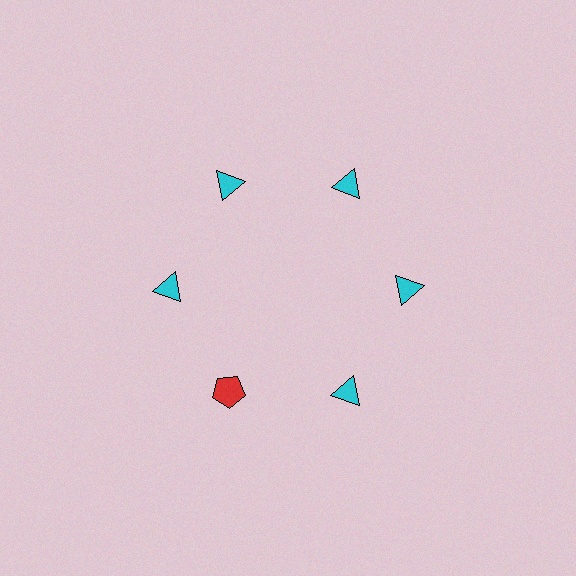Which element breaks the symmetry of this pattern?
The red pentagon at roughly the 7 o'clock position breaks the symmetry. All other shapes are cyan triangles.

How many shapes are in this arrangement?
There are 6 shapes arranged in a ring pattern.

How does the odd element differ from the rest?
It differs in both color (red instead of cyan) and shape (pentagon instead of triangle).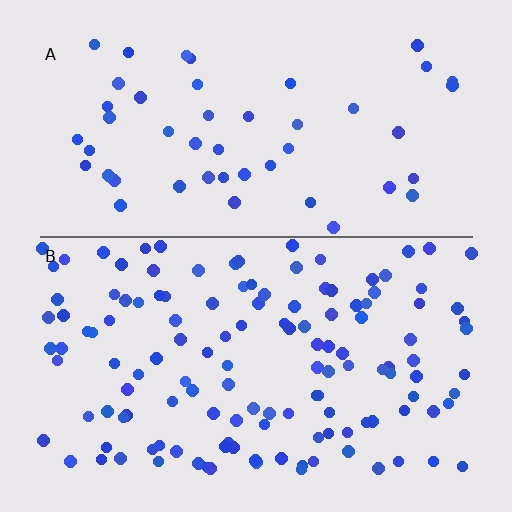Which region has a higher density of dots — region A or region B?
B (the bottom).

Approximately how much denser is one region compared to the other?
Approximately 2.7× — region B over region A.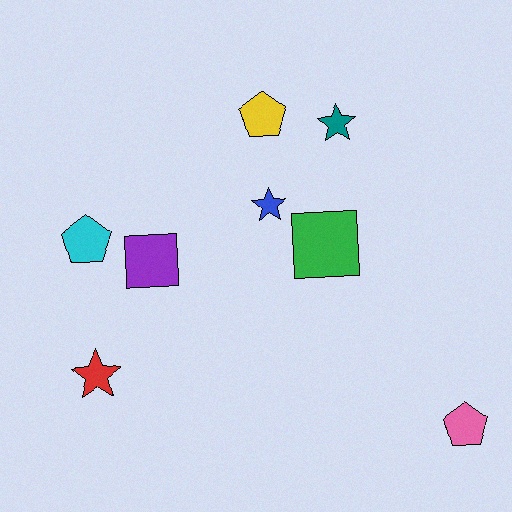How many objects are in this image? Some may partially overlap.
There are 8 objects.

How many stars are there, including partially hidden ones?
There are 3 stars.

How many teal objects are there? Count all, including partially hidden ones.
There is 1 teal object.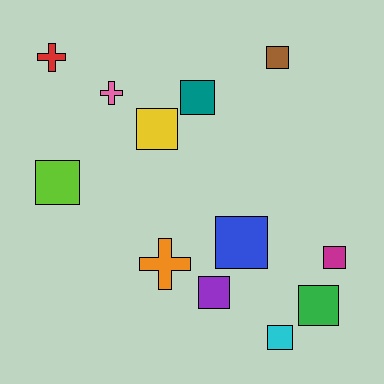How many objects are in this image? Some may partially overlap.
There are 12 objects.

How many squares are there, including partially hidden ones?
There are 9 squares.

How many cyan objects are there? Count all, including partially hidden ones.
There is 1 cyan object.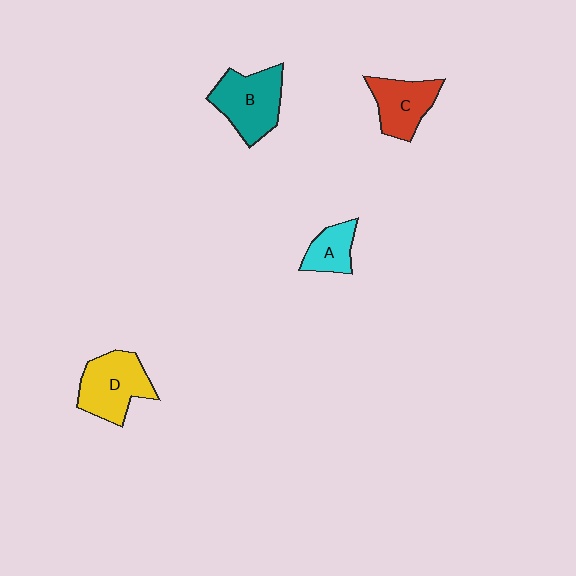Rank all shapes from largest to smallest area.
From largest to smallest: B (teal), D (yellow), C (red), A (cyan).